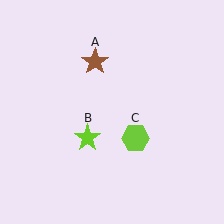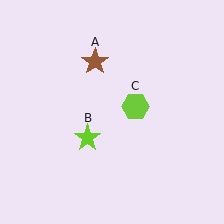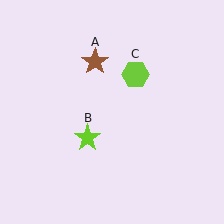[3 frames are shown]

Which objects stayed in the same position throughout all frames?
Brown star (object A) and lime star (object B) remained stationary.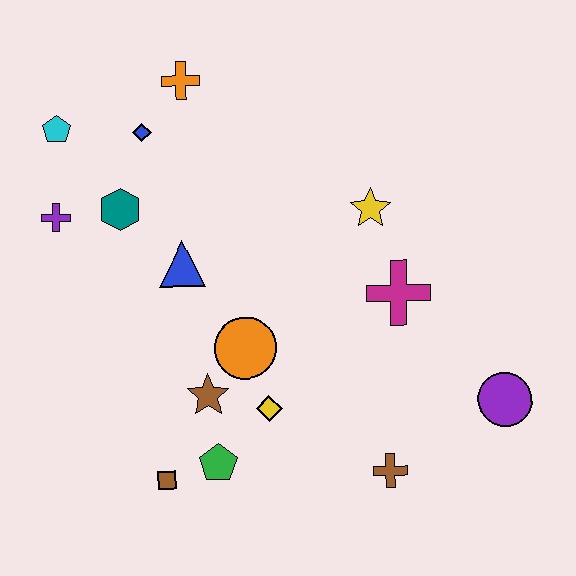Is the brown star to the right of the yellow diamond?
No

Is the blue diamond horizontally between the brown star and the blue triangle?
No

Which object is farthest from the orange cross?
The purple circle is farthest from the orange cross.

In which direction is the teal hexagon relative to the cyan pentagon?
The teal hexagon is below the cyan pentagon.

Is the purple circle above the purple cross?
No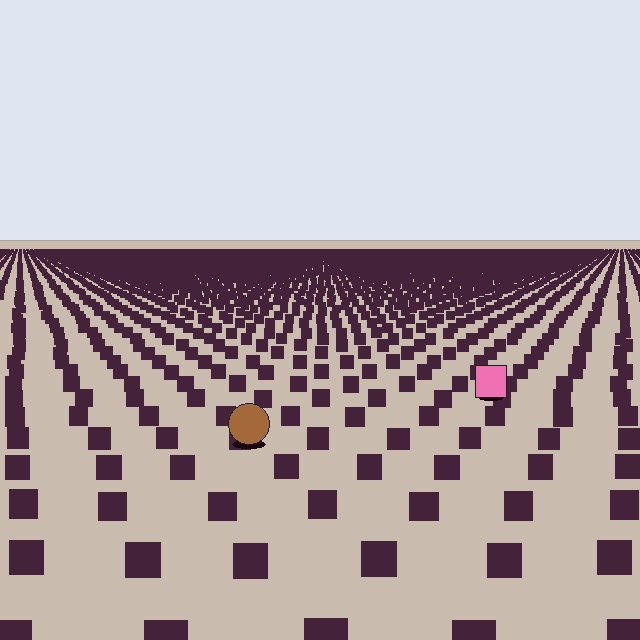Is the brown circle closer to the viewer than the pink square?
Yes. The brown circle is closer — you can tell from the texture gradient: the ground texture is coarser near it.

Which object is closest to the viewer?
The brown circle is closest. The texture marks near it are larger and more spread out.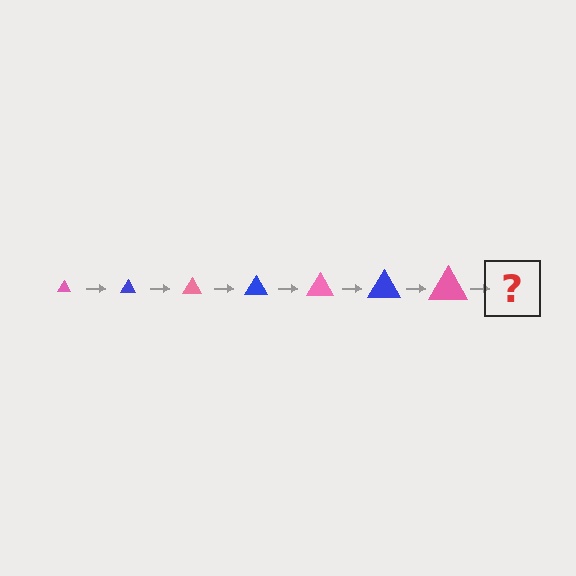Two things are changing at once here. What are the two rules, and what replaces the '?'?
The two rules are that the triangle grows larger each step and the color cycles through pink and blue. The '?' should be a blue triangle, larger than the previous one.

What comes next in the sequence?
The next element should be a blue triangle, larger than the previous one.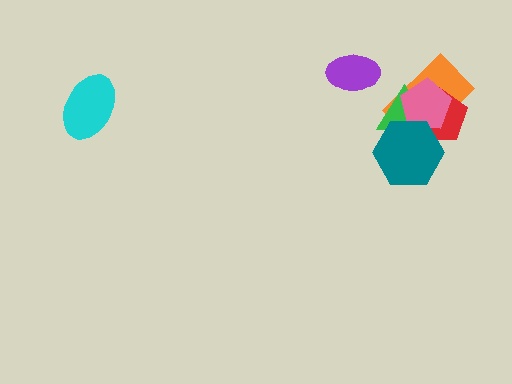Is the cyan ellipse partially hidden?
No, no other shape covers it.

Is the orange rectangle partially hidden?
Yes, it is partially covered by another shape.